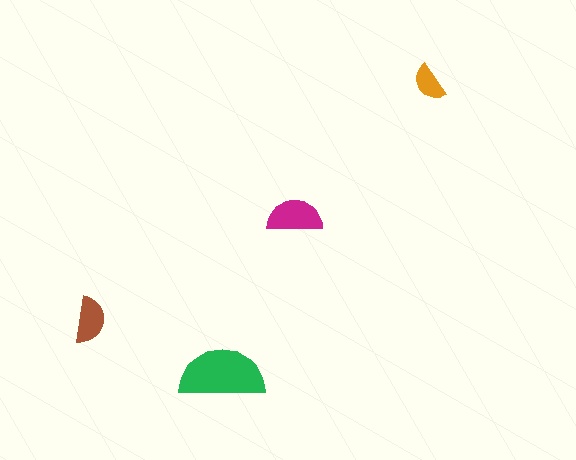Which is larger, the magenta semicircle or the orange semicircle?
The magenta one.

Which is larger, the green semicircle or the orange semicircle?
The green one.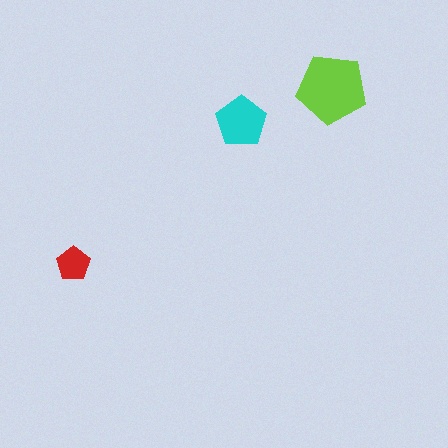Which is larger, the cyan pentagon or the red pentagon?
The cyan one.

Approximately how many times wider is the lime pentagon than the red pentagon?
About 2 times wider.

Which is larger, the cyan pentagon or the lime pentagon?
The lime one.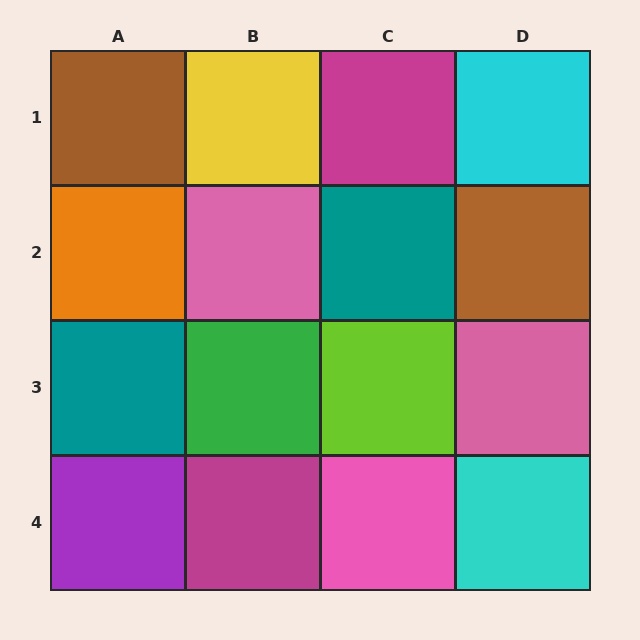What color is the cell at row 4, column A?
Purple.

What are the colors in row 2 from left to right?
Orange, pink, teal, brown.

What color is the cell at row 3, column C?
Lime.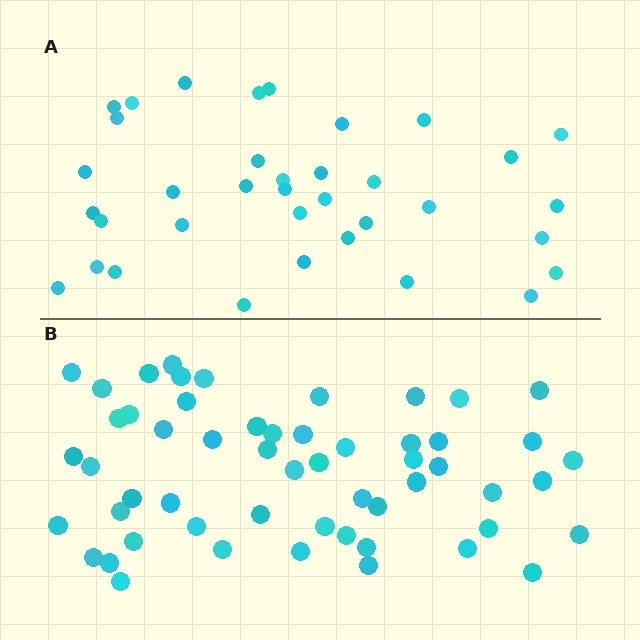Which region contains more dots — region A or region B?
Region B (the bottom region) has more dots.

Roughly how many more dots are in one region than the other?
Region B has approximately 20 more dots than region A.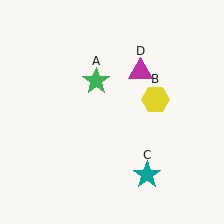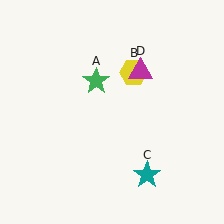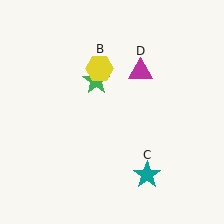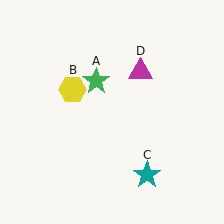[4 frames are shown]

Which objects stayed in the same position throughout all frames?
Green star (object A) and teal star (object C) and magenta triangle (object D) remained stationary.